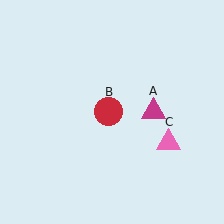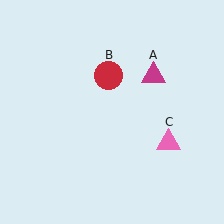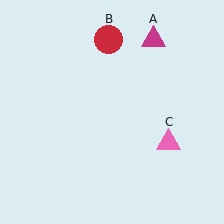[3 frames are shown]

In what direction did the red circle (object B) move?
The red circle (object B) moved up.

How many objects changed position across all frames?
2 objects changed position: magenta triangle (object A), red circle (object B).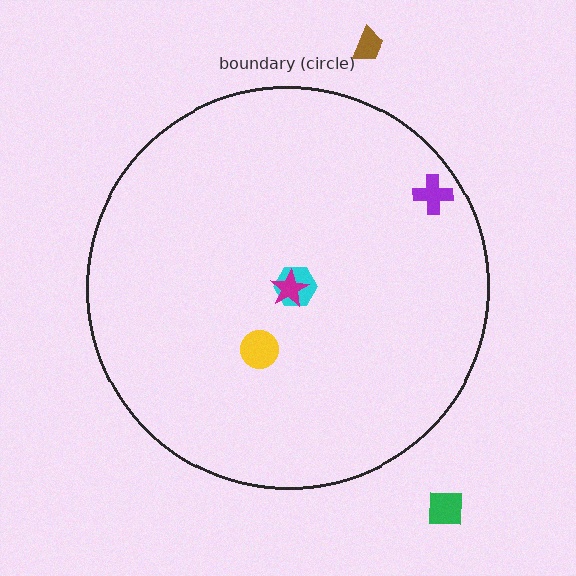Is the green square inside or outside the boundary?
Outside.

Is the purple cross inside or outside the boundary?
Inside.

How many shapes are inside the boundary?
4 inside, 2 outside.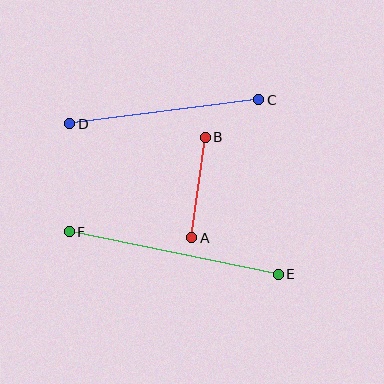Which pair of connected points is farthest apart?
Points E and F are farthest apart.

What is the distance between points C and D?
The distance is approximately 191 pixels.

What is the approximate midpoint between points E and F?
The midpoint is at approximately (174, 253) pixels.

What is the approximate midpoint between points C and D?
The midpoint is at approximately (164, 112) pixels.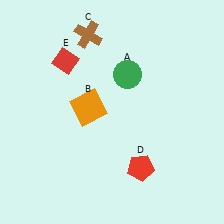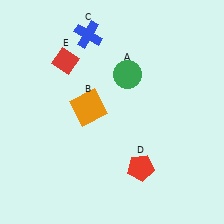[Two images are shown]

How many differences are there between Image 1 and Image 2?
There is 1 difference between the two images.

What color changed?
The cross (C) changed from brown in Image 1 to blue in Image 2.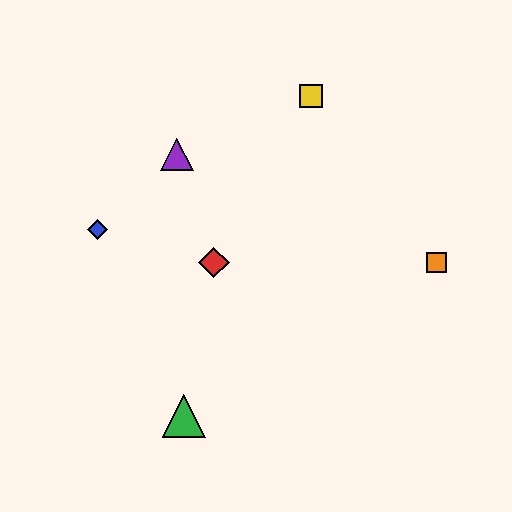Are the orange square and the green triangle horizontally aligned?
No, the orange square is at y≈262 and the green triangle is at y≈416.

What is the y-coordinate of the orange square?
The orange square is at y≈262.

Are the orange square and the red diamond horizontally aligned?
Yes, both are at y≈262.